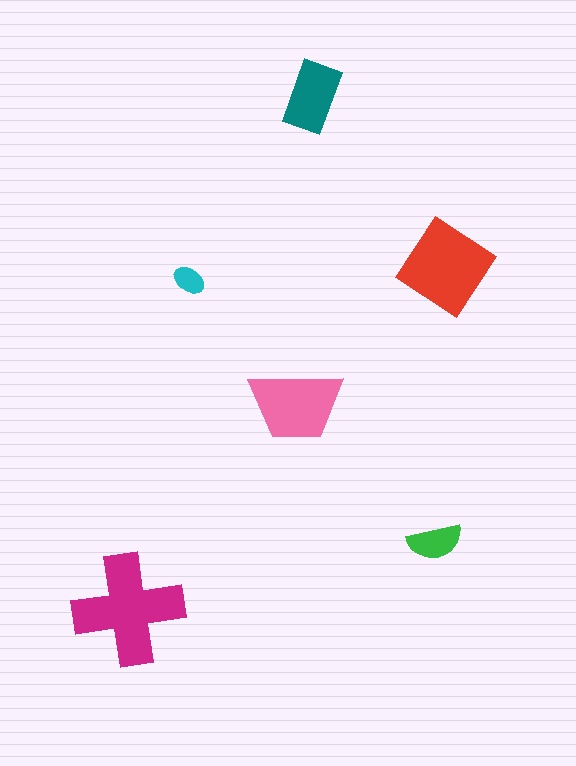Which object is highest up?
The teal rectangle is topmost.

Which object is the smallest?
The cyan ellipse.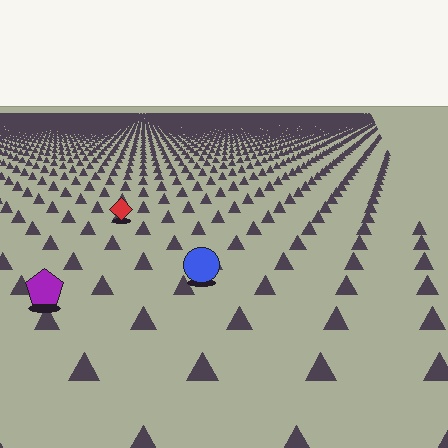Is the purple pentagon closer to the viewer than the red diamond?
Yes. The purple pentagon is closer — you can tell from the texture gradient: the ground texture is coarser near it.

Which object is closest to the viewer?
The purple pentagon is closest. The texture marks near it are larger and more spread out.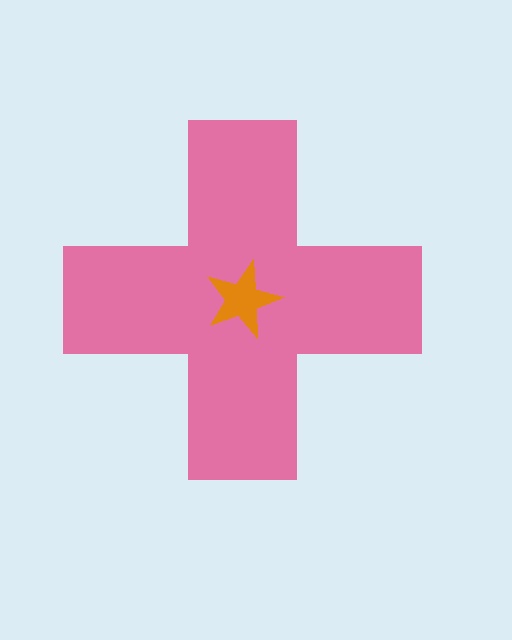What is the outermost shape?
The pink cross.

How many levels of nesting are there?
2.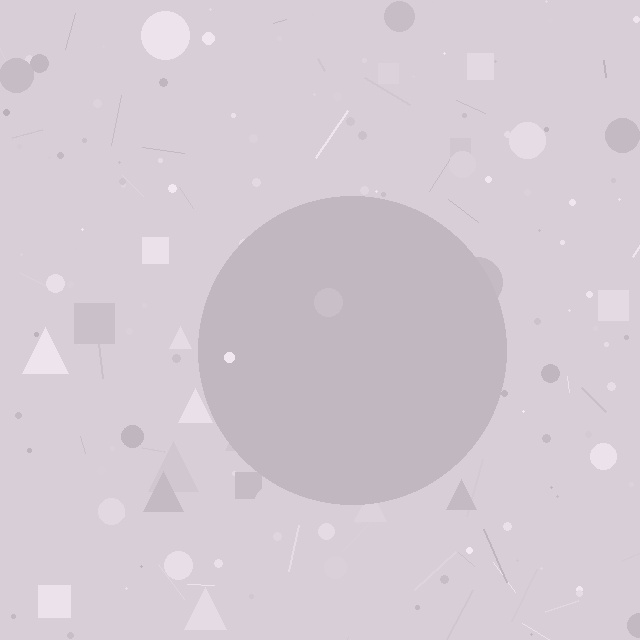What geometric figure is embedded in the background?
A circle is embedded in the background.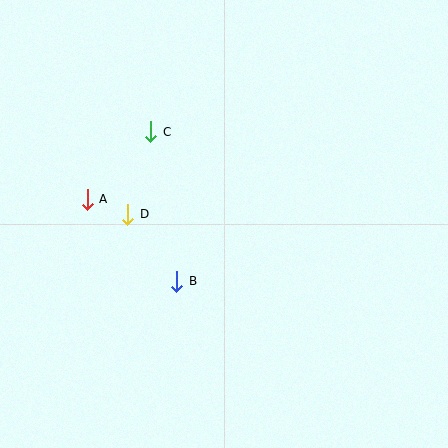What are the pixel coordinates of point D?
Point D is at (128, 214).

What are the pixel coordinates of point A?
Point A is at (87, 199).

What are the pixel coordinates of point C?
Point C is at (151, 132).